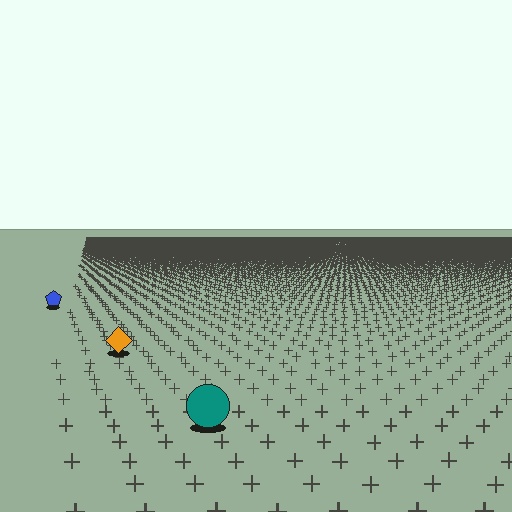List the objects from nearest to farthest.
From nearest to farthest: the teal circle, the orange diamond, the blue pentagon.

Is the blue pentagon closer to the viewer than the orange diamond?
No. The orange diamond is closer — you can tell from the texture gradient: the ground texture is coarser near it.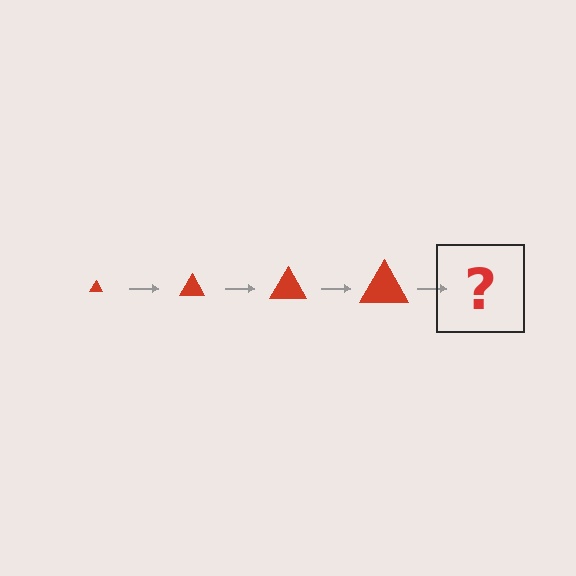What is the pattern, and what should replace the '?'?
The pattern is that the triangle gets progressively larger each step. The '?' should be a red triangle, larger than the previous one.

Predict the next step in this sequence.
The next step is a red triangle, larger than the previous one.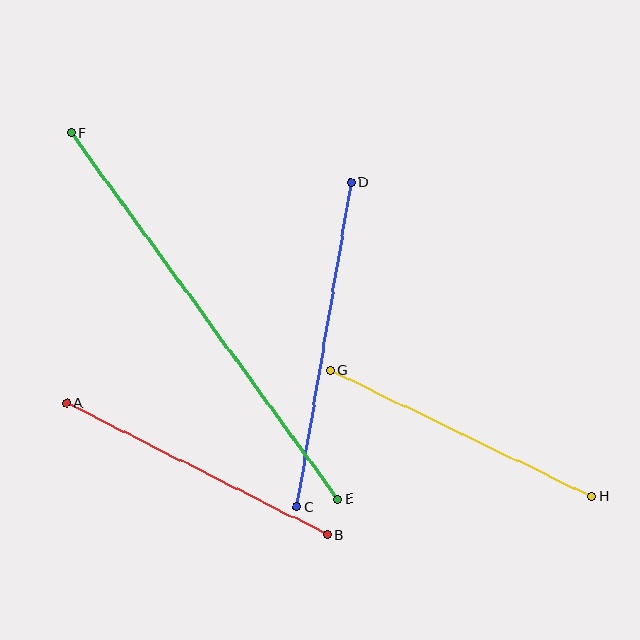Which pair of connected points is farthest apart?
Points E and F are farthest apart.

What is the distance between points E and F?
The distance is approximately 453 pixels.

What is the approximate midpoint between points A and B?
The midpoint is at approximately (197, 469) pixels.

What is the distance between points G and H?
The distance is approximately 291 pixels.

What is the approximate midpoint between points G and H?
The midpoint is at approximately (461, 433) pixels.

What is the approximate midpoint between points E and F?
The midpoint is at approximately (204, 316) pixels.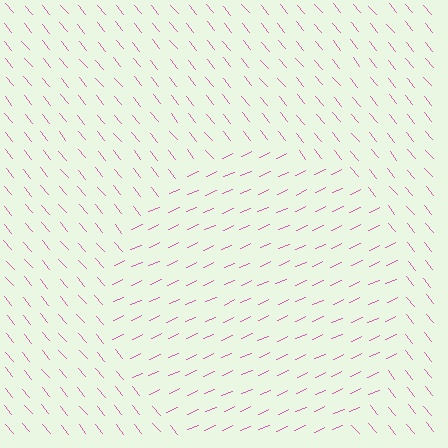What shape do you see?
I see a circle.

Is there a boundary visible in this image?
Yes, there is a texture boundary formed by a change in line orientation.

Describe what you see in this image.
The image is filled with small pink line segments. A circle region in the image has lines oriented differently from the surrounding lines, creating a visible texture boundary.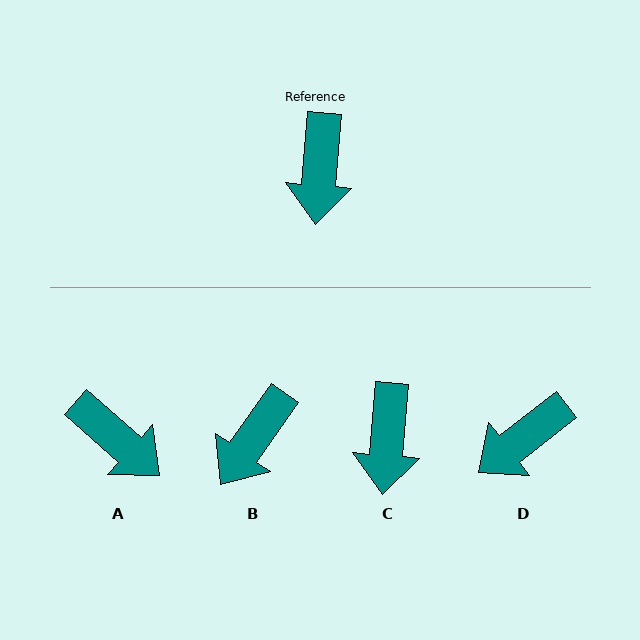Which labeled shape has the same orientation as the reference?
C.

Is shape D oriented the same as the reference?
No, it is off by about 48 degrees.